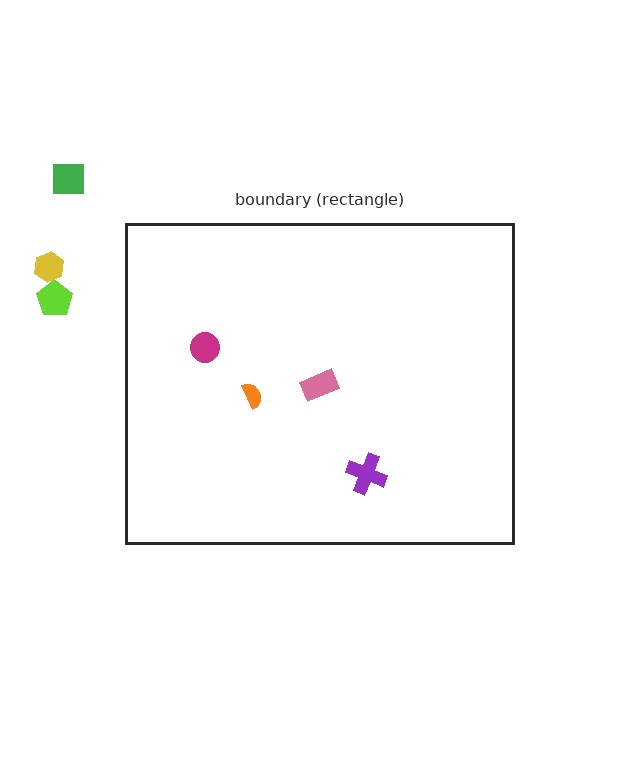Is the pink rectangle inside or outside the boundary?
Inside.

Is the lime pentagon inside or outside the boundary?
Outside.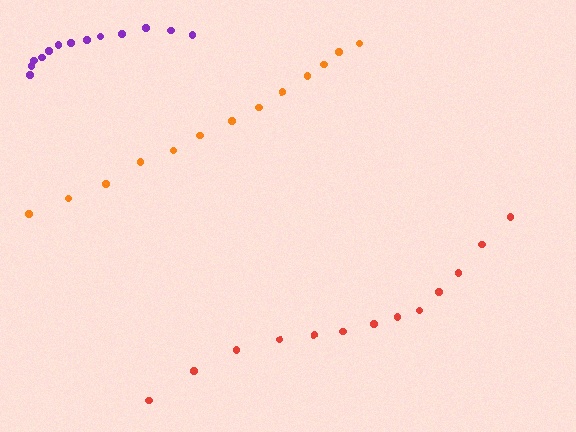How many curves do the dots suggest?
There are 3 distinct paths.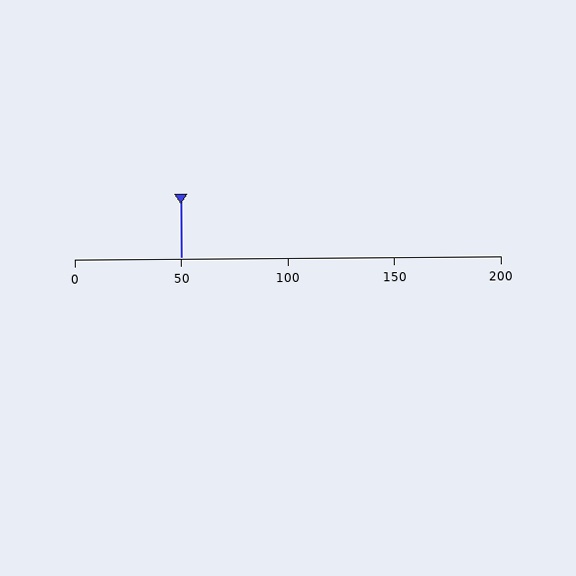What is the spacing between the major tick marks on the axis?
The major ticks are spaced 50 apart.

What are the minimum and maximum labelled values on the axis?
The axis runs from 0 to 200.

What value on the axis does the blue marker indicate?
The marker indicates approximately 50.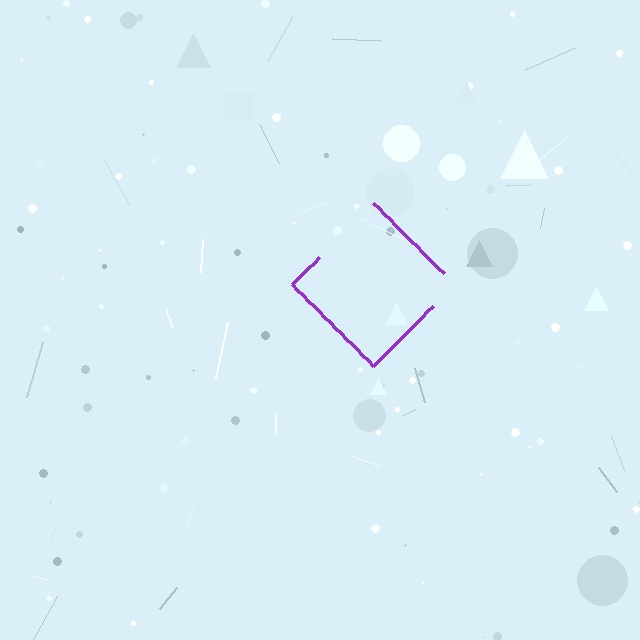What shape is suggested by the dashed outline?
The dashed outline suggests a diamond.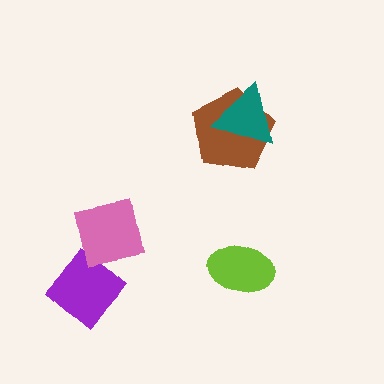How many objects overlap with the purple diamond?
1 object overlaps with the purple diamond.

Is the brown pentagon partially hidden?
Yes, it is partially covered by another shape.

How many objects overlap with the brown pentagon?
1 object overlaps with the brown pentagon.